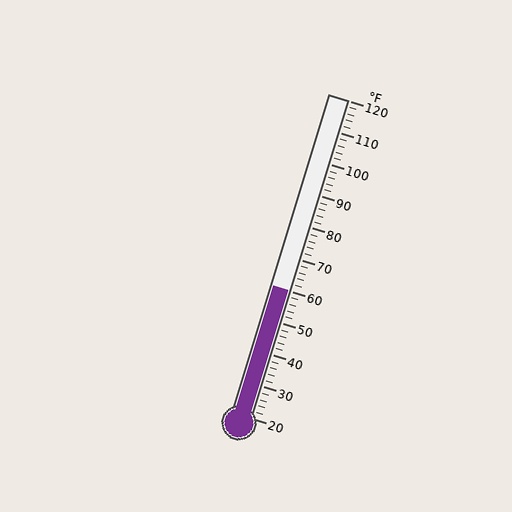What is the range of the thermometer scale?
The thermometer scale ranges from 20°F to 120°F.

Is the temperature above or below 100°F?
The temperature is below 100°F.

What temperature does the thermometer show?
The thermometer shows approximately 60°F.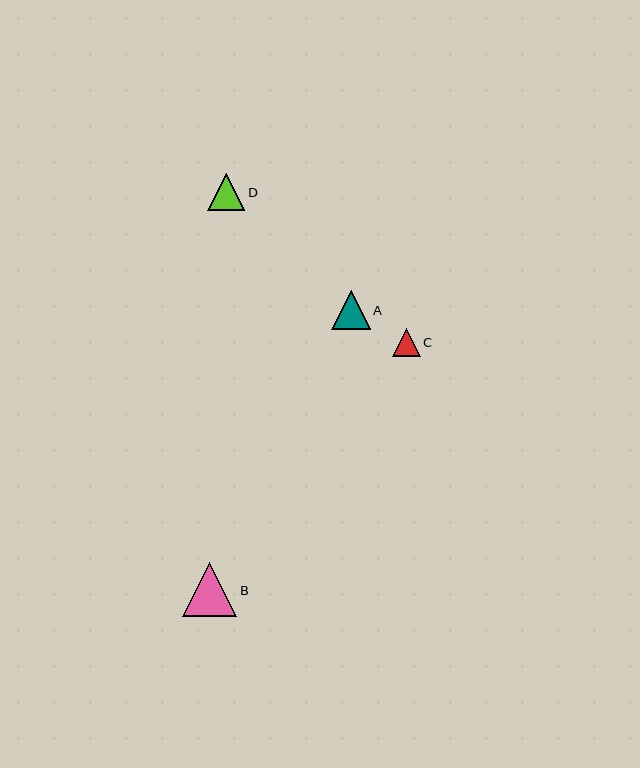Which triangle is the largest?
Triangle B is the largest with a size of approximately 54 pixels.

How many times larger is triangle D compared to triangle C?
Triangle D is approximately 1.3 times the size of triangle C.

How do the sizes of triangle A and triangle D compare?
Triangle A and triangle D are approximately the same size.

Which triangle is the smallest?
Triangle C is the smallest with a size of approximately 27 pixels.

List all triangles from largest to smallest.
From largest to smallest: B, A, D, C.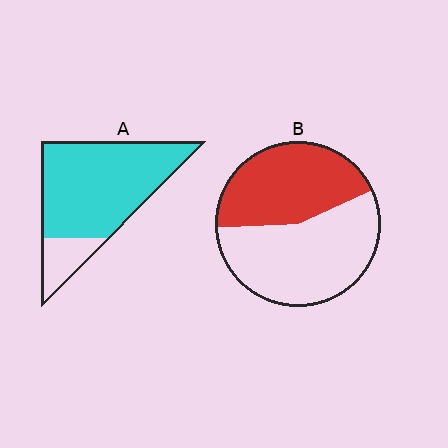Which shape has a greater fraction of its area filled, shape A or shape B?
Shape A.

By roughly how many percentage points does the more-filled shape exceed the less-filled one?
By roughly 40 percentage points (A over B).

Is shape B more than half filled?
No.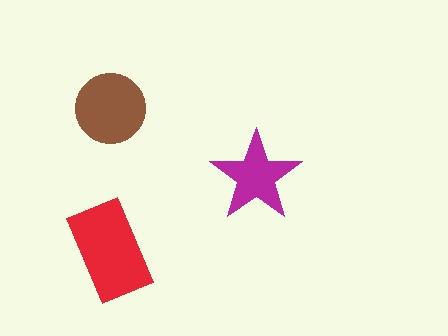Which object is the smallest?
The magenta star.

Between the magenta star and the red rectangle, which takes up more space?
The red rectangle.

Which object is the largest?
The red rectangle.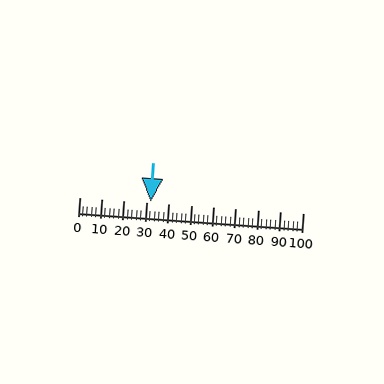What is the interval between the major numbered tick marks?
The major tick marks are spaced 10 units apart.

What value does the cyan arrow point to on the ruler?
The cyan arrow points to approximately 32.